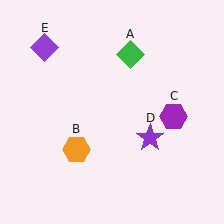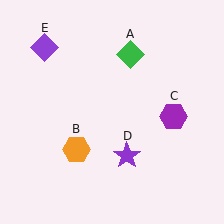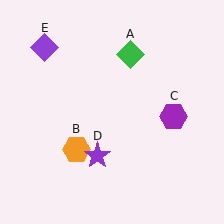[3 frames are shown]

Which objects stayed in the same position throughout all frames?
Green diamond (object A) and orange hexagon (object B) and purple hexagon (object C) and purple diamond (object E) remained stationary.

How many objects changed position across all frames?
1 object changed position: purple star (object D).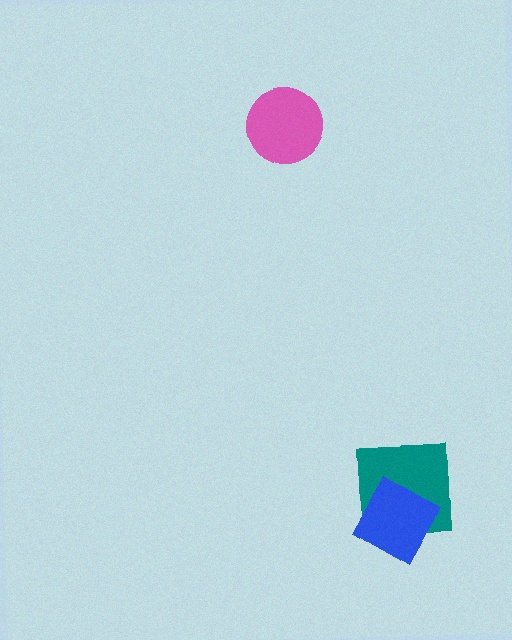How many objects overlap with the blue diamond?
1 object overlaps with the blue diamond.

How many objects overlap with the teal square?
1 object overlaps with the teal square.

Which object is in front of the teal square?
The blue diamond is in front of the teal square.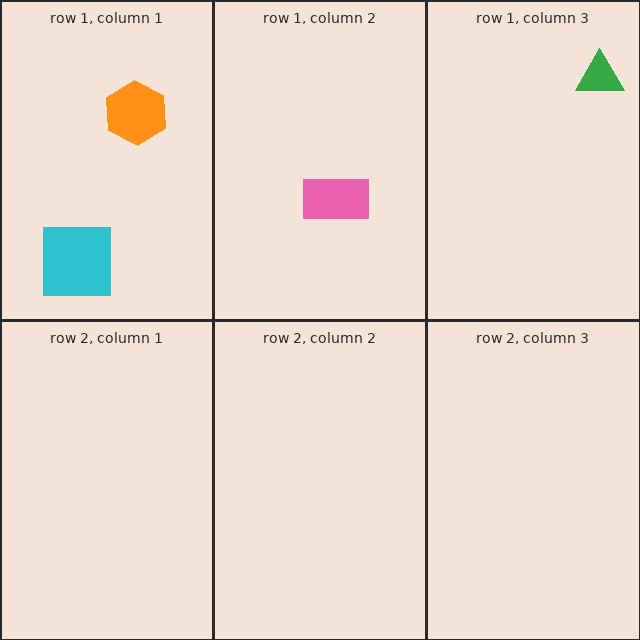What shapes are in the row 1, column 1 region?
The cyan square, the orange hexagon.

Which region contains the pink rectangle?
The row 1, column 2 region.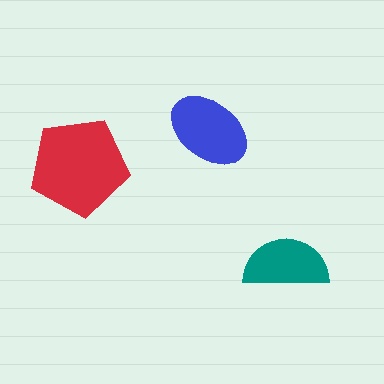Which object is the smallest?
The teal semicircle.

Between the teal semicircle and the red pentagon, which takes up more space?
The red pentagon.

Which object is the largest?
The red pentagon.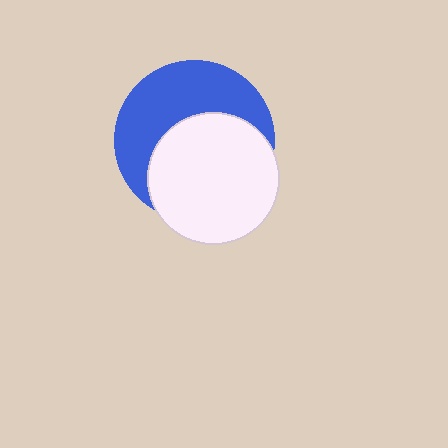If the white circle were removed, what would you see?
You would see the complete blue circle.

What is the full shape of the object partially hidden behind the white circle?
The partially hidden object is a blue circle.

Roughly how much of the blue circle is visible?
About half of it is visible (roughly 48%).